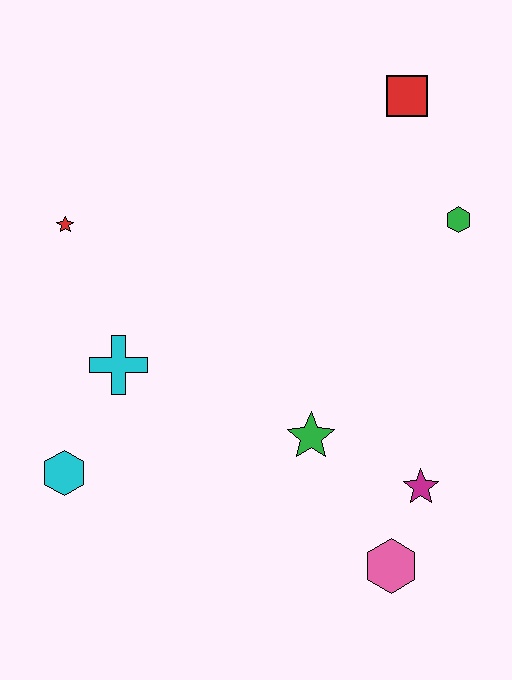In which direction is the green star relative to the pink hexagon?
The green star is above the pink hexagon.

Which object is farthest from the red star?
The pink hexagon is farthest from the red star.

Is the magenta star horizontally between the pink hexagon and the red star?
No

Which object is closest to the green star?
The magenta star is closest to the green star.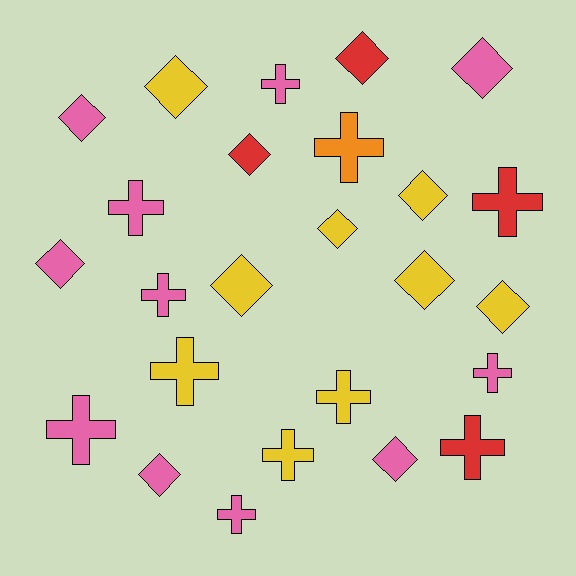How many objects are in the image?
There are 25 objects.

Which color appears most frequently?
Pink, with 11 objects.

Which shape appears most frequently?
Diamond, with 13 objects.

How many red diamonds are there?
There are 2 red diamonds.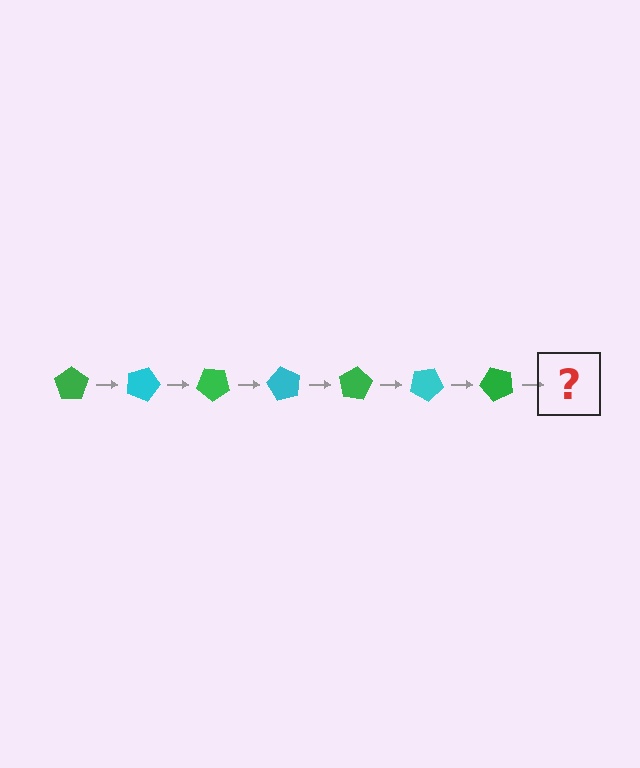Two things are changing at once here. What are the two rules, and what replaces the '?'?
The two rules are that it rotates 20 degrees each step and the color cycles through green and cyan. The '?' should be a cyan pentagon, rotated 140 degrees from the start.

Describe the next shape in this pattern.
It should be a cyan pentagon, rotated 140 degrees from the start.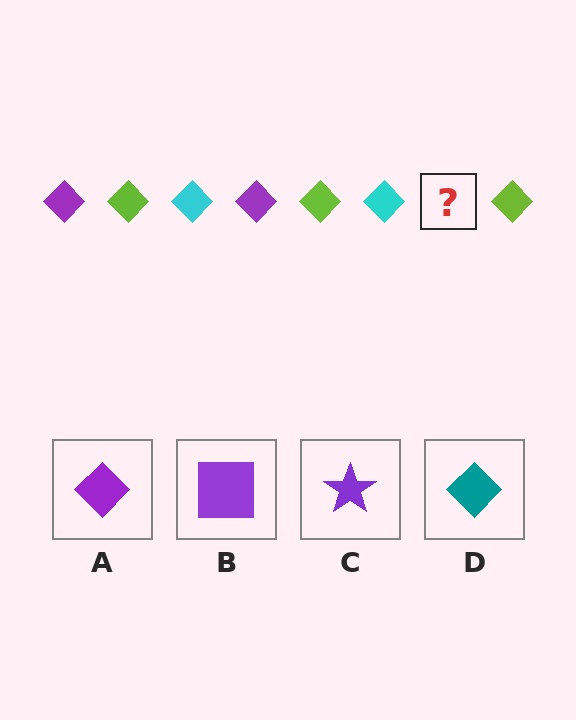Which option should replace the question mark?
Option A.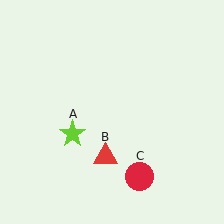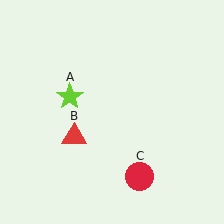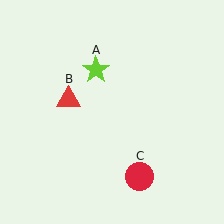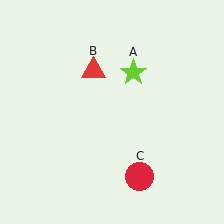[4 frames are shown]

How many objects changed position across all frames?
2 objects changed position: lime star (object A), red triangle (object B).